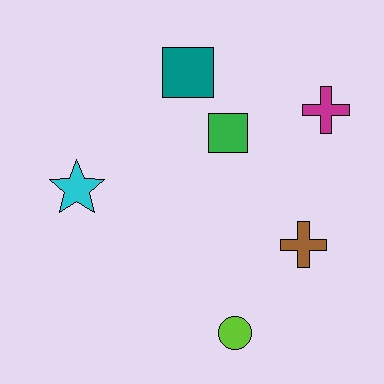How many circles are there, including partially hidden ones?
There is 1 circle.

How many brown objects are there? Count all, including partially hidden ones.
There is 1 brown object.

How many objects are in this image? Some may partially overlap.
There are 6 objects.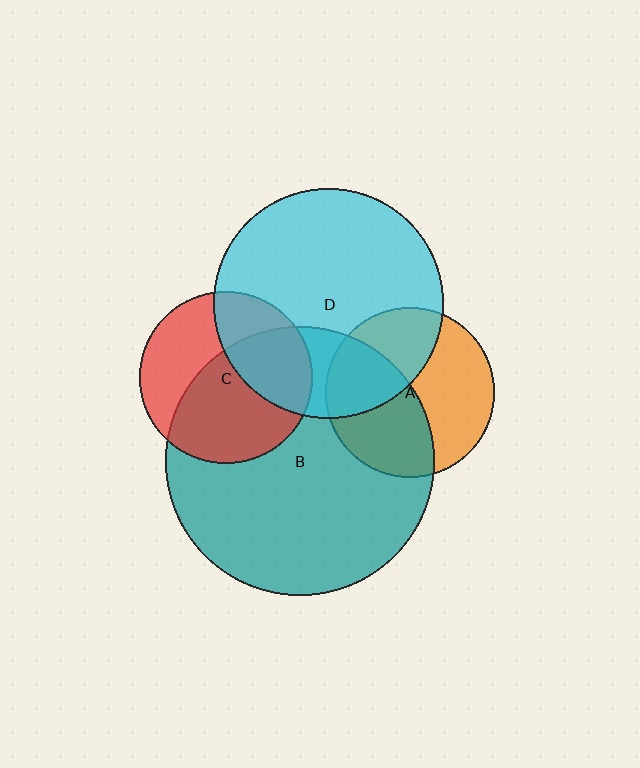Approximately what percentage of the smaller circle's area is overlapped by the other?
Approximately 30%.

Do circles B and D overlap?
Yes.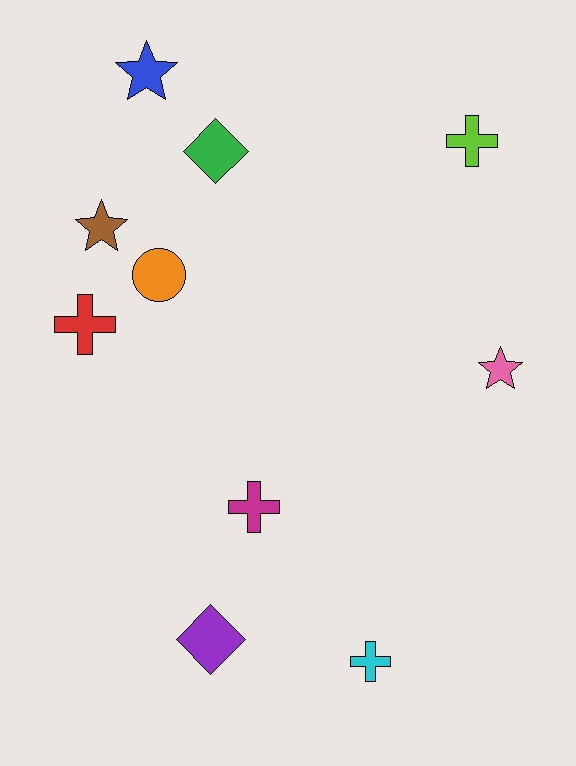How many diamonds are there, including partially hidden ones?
There are 2 diamonds.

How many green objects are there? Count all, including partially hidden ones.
There is 1 green object.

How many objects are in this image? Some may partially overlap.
There are 10 objects.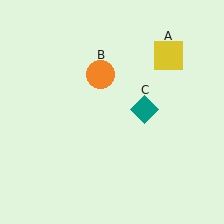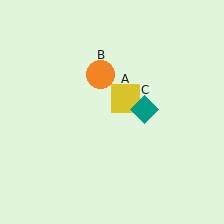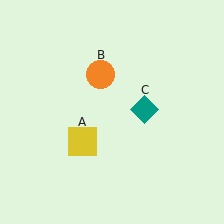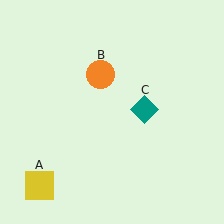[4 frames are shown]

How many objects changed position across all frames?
1 object changed position: yellow square (object A).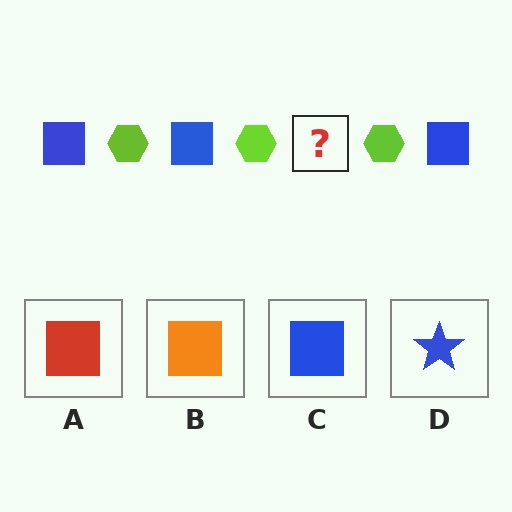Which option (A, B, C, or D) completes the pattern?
C.